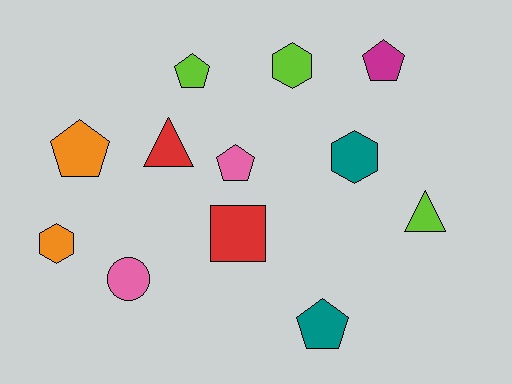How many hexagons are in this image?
There are 3 hexagons.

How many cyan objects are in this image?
There are no cyan objects.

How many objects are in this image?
There are 12 objects.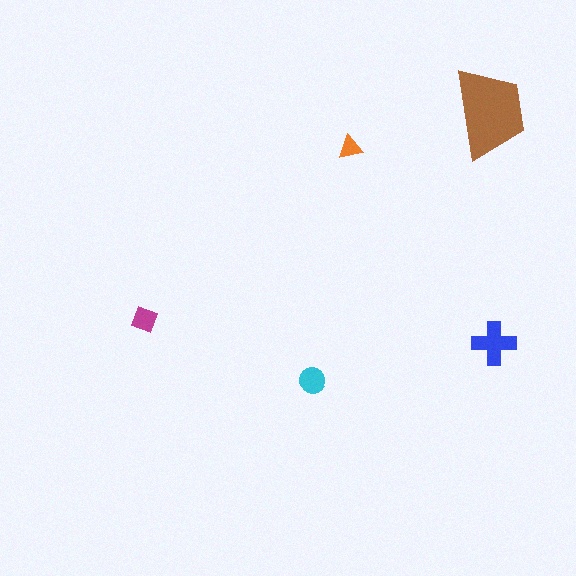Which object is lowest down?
The cyan circle is bottommost.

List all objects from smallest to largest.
The orange triangle, the magenta diamond, the cyan circle, the blue cross, the brown trapezoid.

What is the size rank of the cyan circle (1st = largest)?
3rd.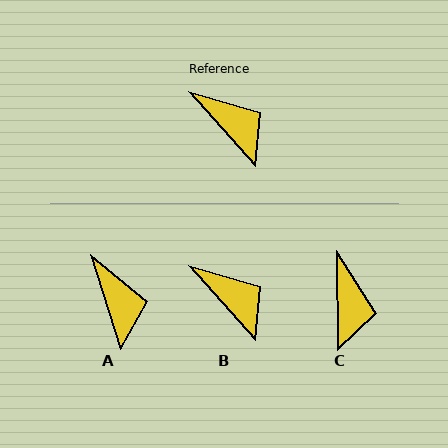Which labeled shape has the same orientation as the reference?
B.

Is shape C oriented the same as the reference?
No, it is off by about 41 degrees.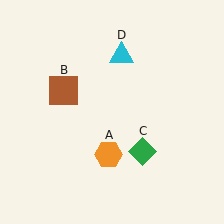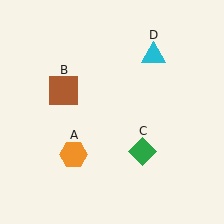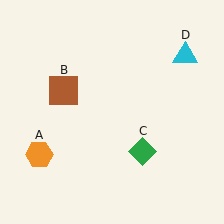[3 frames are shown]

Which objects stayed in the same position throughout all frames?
Brown square (object B) and green diamond (object C) remained stationary.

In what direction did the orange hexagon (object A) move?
The orange hexagon (object A) moved left.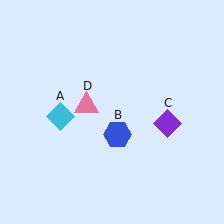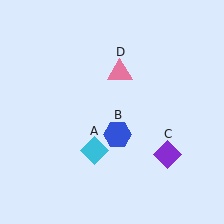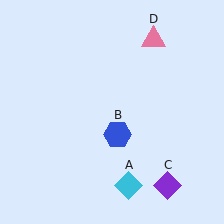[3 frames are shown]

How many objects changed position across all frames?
3 objects changed position: cyan diamond (object A), purple diamond (object C), pink triangle (object D).